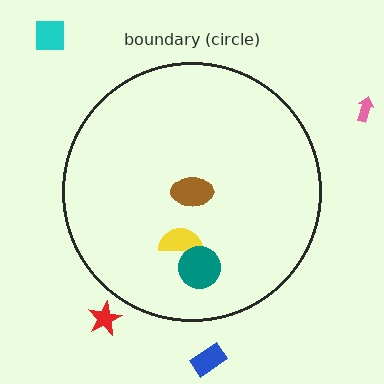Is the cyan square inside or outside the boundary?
Outside.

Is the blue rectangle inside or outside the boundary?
Outside.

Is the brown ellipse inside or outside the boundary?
Inside.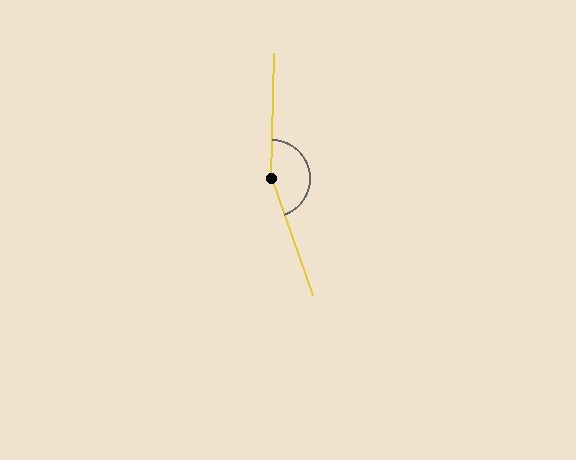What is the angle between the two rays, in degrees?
Approximately 159 degrees.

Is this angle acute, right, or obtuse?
It is obtuse.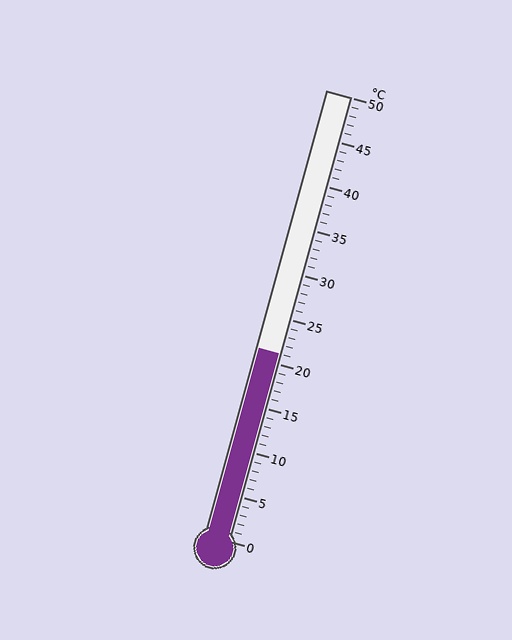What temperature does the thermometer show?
The thermometer shows approximately 21°C.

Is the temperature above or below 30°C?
The temperature is below 30°C.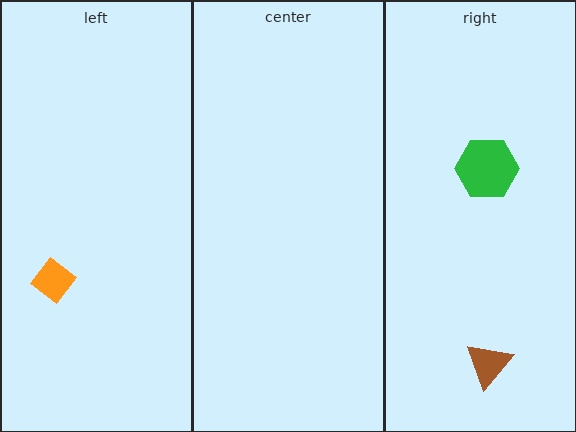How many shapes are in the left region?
1.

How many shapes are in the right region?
2.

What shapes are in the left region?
The orange diamond.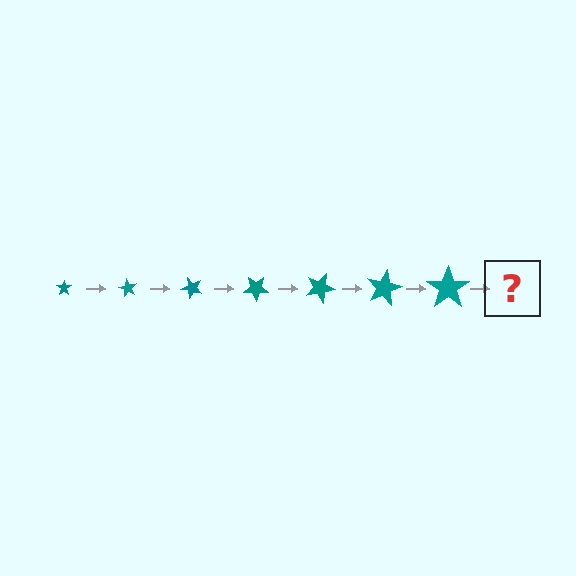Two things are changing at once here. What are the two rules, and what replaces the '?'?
The two rules are that the star grows larger each step and it rotates 60 degrees each step. The '?' should be a star, larger than the previous one and rotated 420 degrees from the start.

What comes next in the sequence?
The next element should be a star, larger than the previous one and rotated 420 degrees from the start.